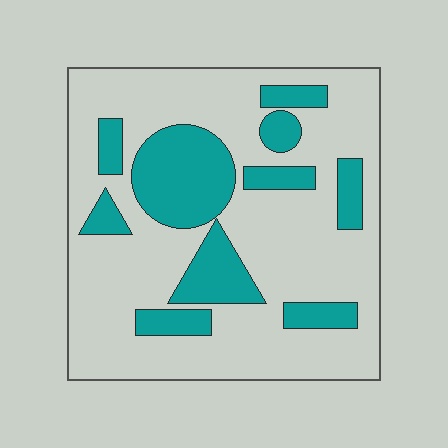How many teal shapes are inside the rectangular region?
10.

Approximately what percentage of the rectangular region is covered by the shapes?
Approximately 25%.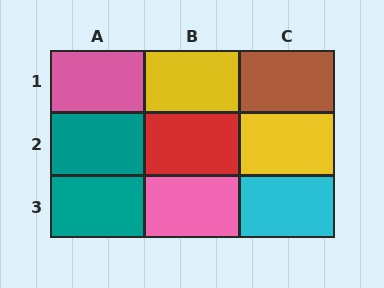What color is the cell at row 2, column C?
Yellow.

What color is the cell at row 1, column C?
Brown.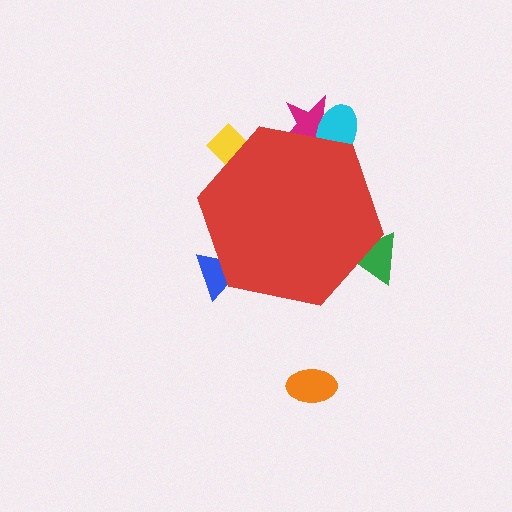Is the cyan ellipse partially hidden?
Yes, the cyan ellipse is partially hidden behind the red hexagon.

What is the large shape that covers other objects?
A red hexagon.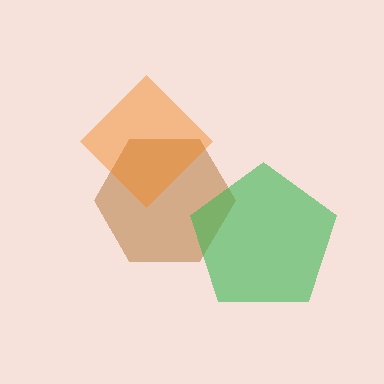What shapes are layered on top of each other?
The layered shapes are: a brown hexagon, a green pentagon, an orange diamond.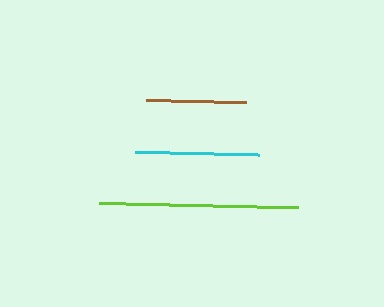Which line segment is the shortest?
The brown line is the shortest at approximately 101 pixels.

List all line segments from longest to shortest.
From longest to shortest: lime, cyan, brown.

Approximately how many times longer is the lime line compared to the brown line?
The lime line is approximately 2.0 times the length of the brown line.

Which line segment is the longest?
The lime line is the longest at approximately 199 pixels.